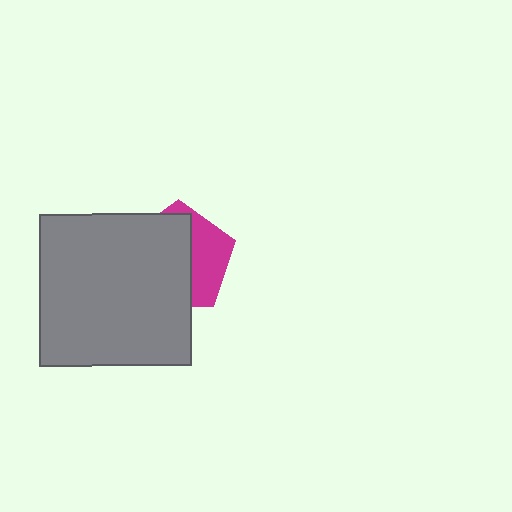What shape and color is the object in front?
The object in front is a gray square.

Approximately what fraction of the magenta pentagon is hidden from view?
Roughly 62% of the magenta pentagon is hidden behind the gray square.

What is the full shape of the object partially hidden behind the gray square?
The partially hidden object is a magenta pentagon.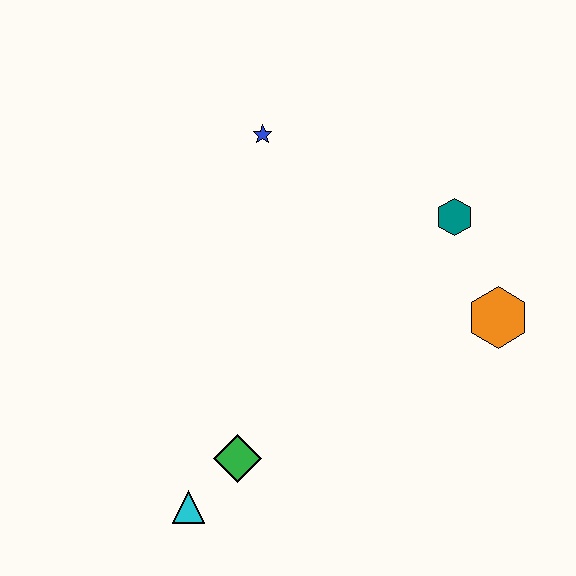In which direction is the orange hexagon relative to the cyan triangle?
The orange hexagon is to the right of the cyan triangle.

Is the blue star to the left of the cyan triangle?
No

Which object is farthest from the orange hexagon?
The cyan triangle is farthest from the orange hexagon.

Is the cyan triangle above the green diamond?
No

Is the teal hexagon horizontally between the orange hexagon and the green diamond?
Yes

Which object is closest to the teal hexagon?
The orange hexagon is closest to the teal hexagon.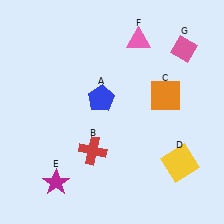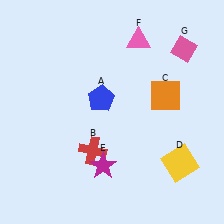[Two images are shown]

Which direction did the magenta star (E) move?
The magenta star (E) moved right.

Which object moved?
The magenta star (E) moved right.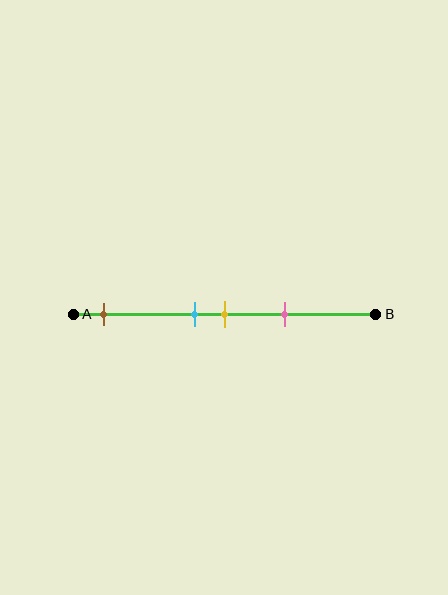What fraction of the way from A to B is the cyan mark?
The cyan mark is approximately 40% (0.4) of the way from A to B.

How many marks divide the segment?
There are 4 marks dividing the segment.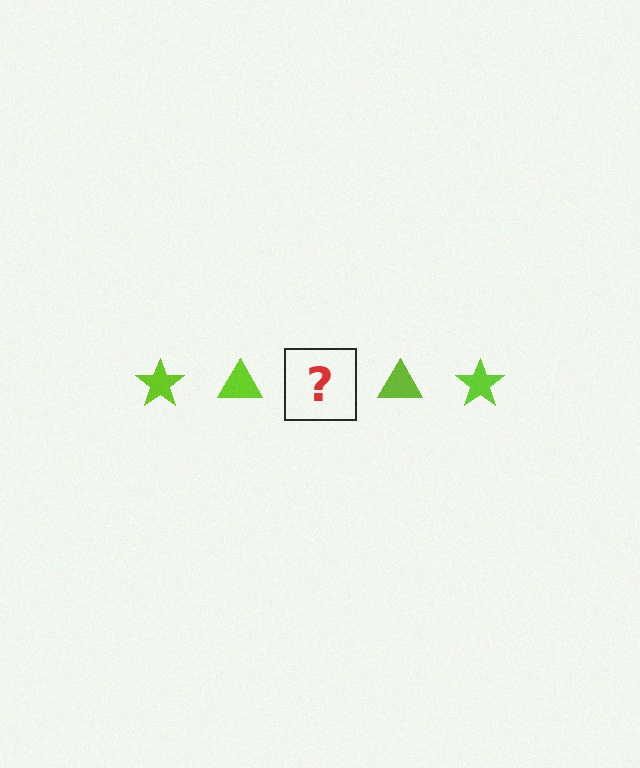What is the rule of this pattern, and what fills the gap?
The rule is that the pattern cycles through star, triangle shapes in lime. The gap should be filled with a lime star.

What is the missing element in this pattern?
The missing element is a lime star.